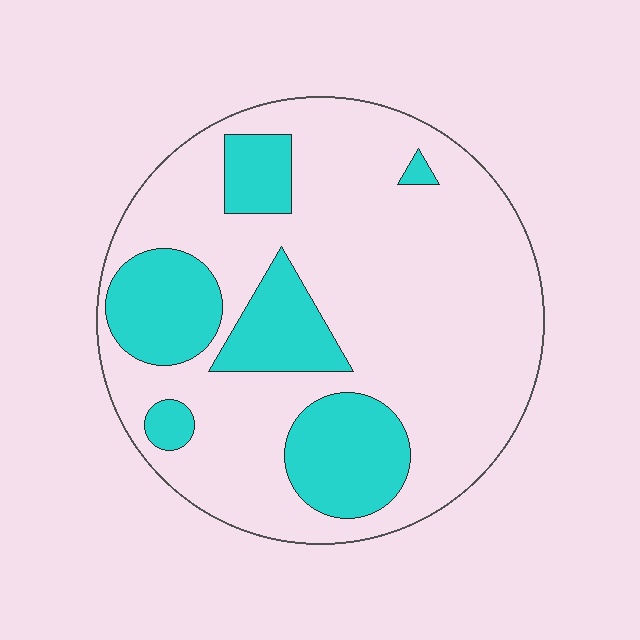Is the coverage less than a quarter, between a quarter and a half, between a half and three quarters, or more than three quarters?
Between a quarter and a half.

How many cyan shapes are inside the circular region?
6.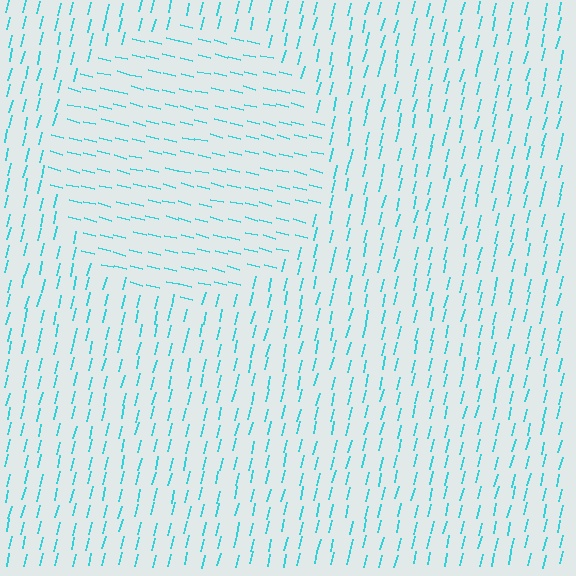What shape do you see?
I see a circle.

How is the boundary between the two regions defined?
The boundary is defined purely by a change in line orientation (approximately 89 degrees difference). All lines are the same color and thickness.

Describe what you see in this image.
The image is filled with small cyan line segments. A circle region in the image has lines oriented differently from the surrounding lines, creating a visible texture boundary.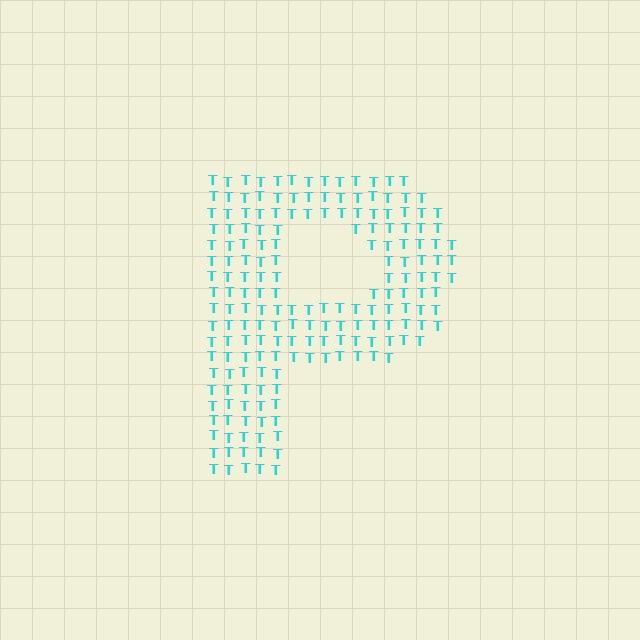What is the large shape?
The large shape is the letter P.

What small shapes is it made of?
It is made of small letter T's.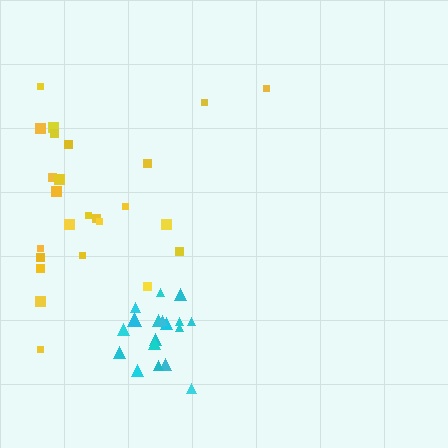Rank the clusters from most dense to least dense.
cyan, yellow.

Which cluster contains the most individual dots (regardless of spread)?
Yellow (25).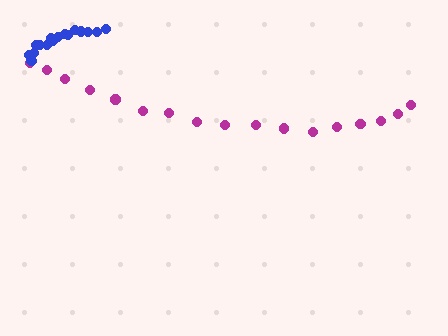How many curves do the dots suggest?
There are 2 distinct paths.